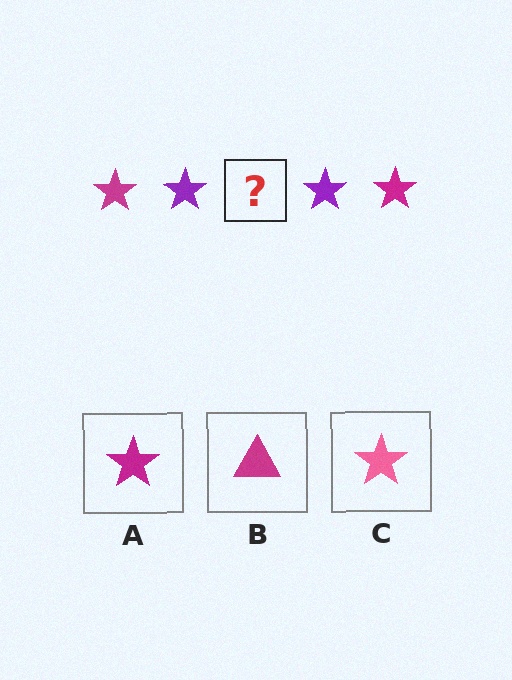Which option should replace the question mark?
Option A.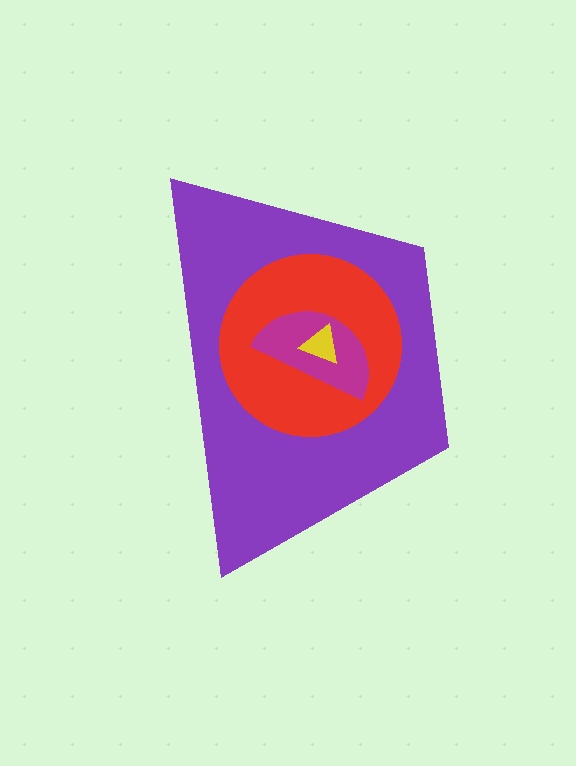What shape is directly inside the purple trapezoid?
The red circle.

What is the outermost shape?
The purple trapezoid.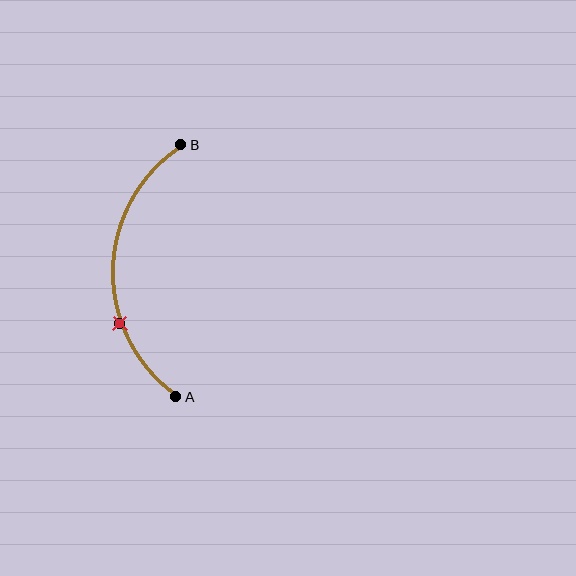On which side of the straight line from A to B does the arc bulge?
The arc bulges to the left of the straight line connecting A and B.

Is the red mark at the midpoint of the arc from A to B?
No. The red mark lies on the arc but is closer to endpoint A. The arc midpoint would be at the point on the curve equidistant along the arc from both A and B.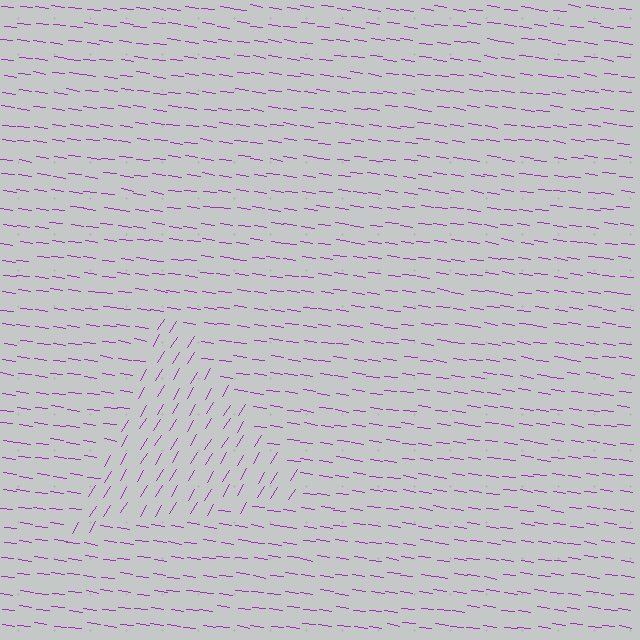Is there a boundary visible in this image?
Yes, there is a texture boundary formed by a change in line orientation.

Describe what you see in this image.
The image is filled with small purple line segments. A triangle region in the image has lines oriented differently from the surrounding lines, creating a visible texture boundary.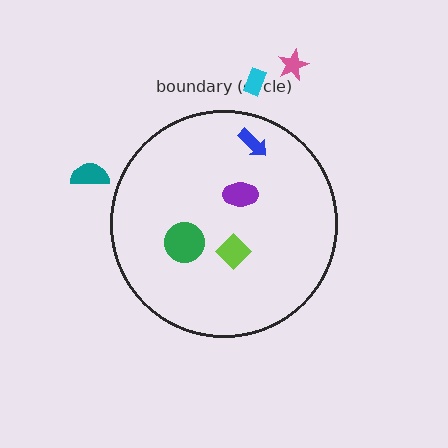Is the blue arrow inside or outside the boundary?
Inside.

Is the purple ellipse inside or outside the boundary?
Inside.